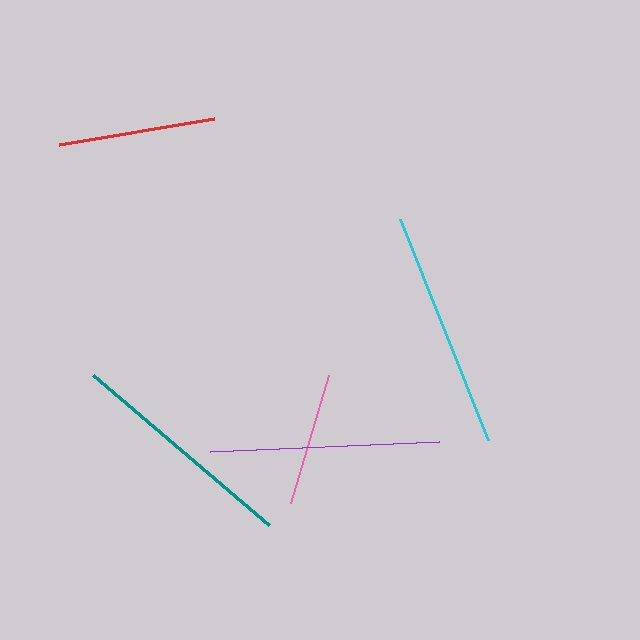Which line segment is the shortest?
The pink line is the shortest at approximately 133 pixels.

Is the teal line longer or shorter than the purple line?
The teal line is longer than the purple line.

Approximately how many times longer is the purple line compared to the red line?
The purple line is approximately 1.5 times the length of the red line.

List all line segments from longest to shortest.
From longest to shortest: cyan, teal, purple, red, pink.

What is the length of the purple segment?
The purple segment is approximately 229 pixels long.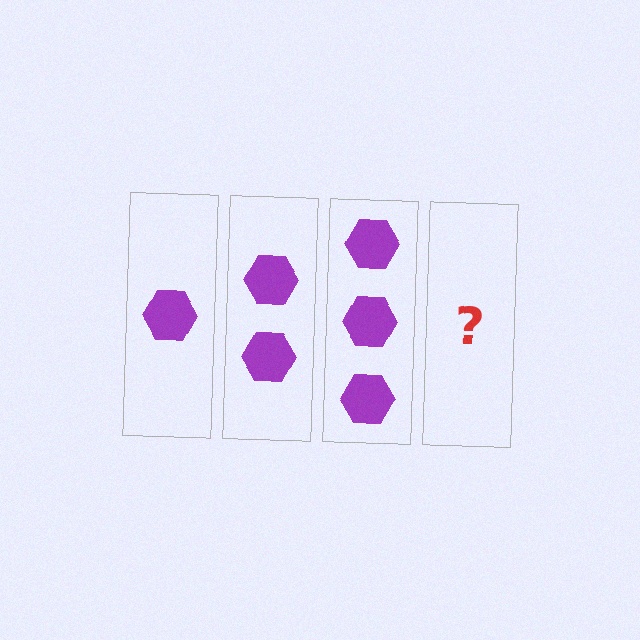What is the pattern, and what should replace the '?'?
The pattern is that each step adds one more hexagon. The '?' should be 4 hexagons.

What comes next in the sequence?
The next element should be 4 hexagons.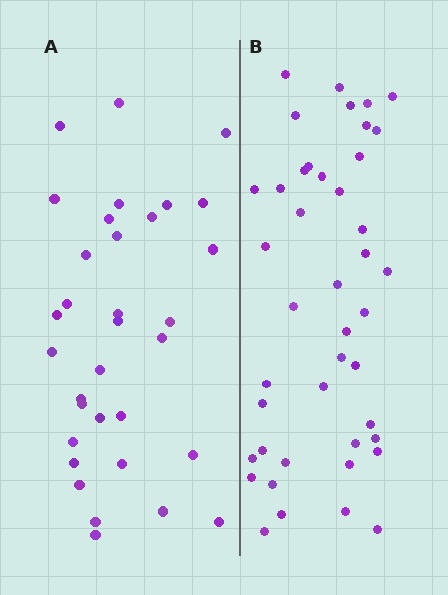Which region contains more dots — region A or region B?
Region B (the right region) has more dots.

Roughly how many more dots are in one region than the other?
Region B has roughly 10 or so more dots than region A.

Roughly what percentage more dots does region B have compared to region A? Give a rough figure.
About 30% more.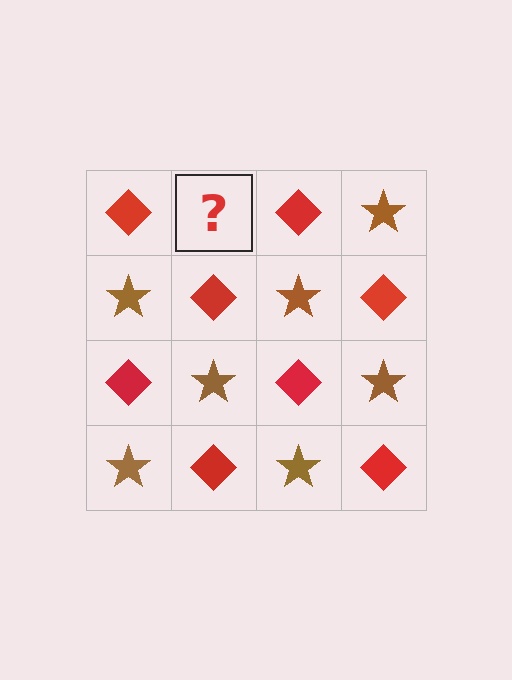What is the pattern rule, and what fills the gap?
The rule is that it alternates red diamond and brown star in a checkerboard pattern. The gap should be filled with a brown star.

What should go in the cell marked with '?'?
The missing cell should contain a brown star.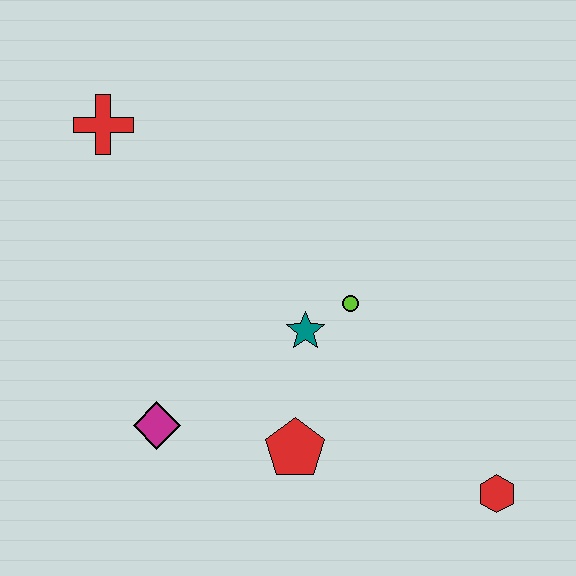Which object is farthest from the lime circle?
The red cross is farthest from the lime circle.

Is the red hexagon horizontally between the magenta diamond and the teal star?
No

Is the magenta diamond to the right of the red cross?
Yes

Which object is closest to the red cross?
The teal star is closest to the red cross.